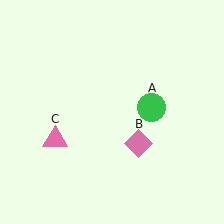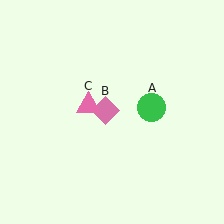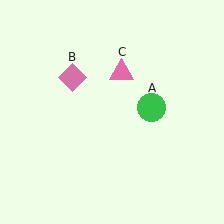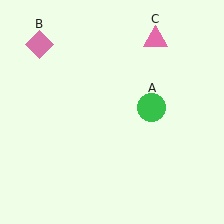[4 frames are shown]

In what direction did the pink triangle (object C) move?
The pink triangle (object C) moved up and to the right.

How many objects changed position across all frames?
2 objects changed position: pink diamond (object B), pink triangle (object C).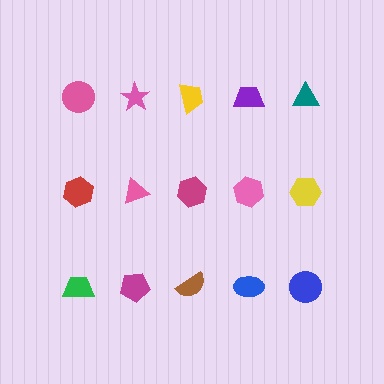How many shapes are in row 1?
5 shapes.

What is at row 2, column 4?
A pink hexagon.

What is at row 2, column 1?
A red hexagon.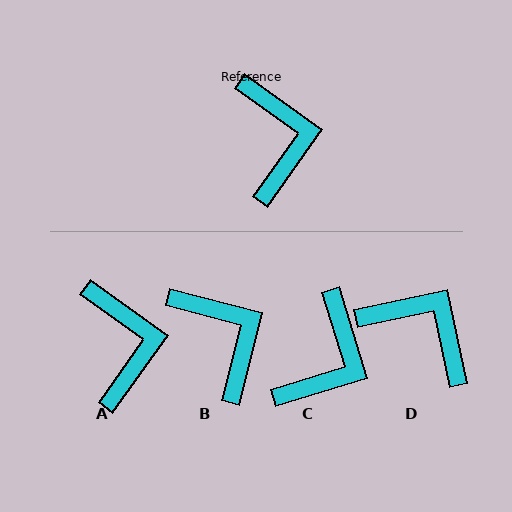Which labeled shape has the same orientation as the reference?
A.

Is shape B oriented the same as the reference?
No, it is off by about 21 degrees.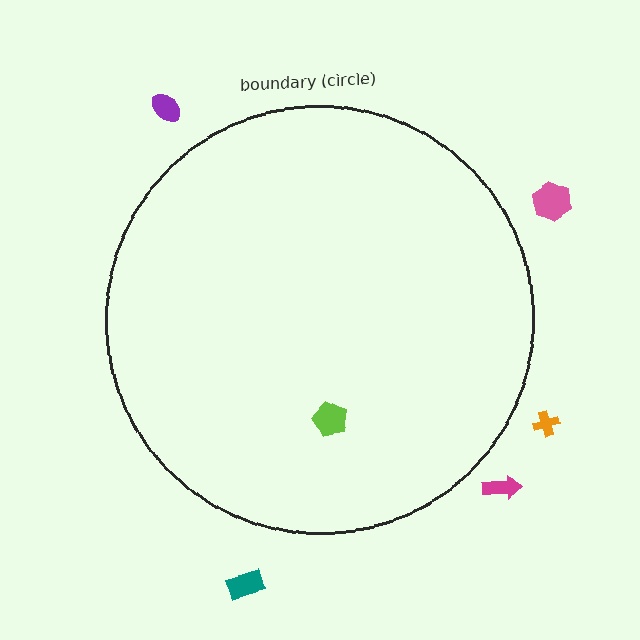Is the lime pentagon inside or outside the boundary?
Inside.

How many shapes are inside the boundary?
1 inside, 5 outside.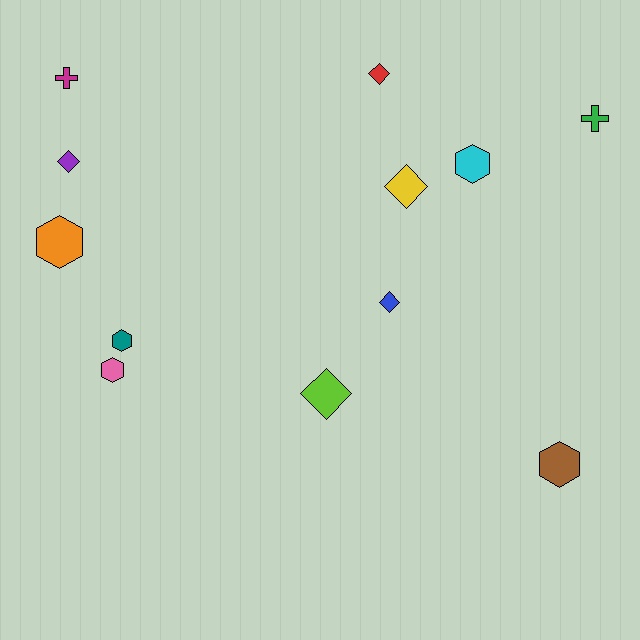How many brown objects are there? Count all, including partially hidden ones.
There is 1 brown object.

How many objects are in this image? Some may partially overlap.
There are 12 objects.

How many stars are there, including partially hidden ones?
There are no stars.